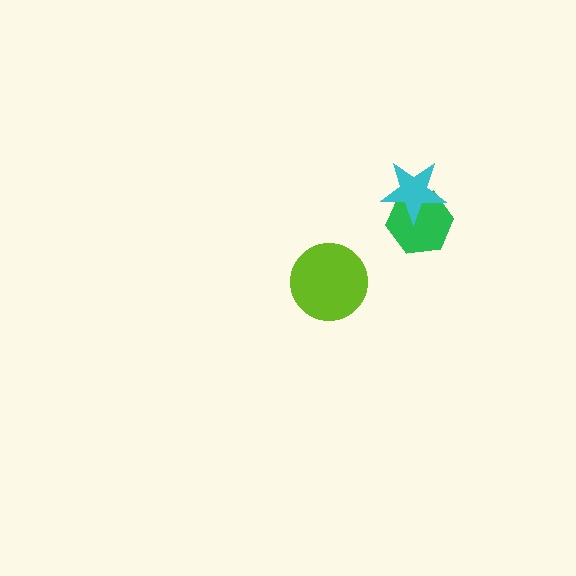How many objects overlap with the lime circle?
0 objects overlap with the lime circle.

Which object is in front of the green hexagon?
The cyan star is in front of the green hexagon.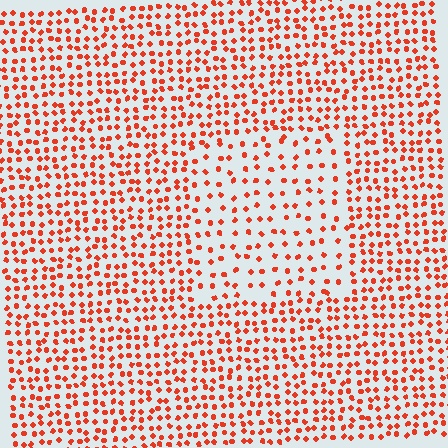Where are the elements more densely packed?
The elements are more densely packed outside the rectangle boundary.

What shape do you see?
I see a rectangle.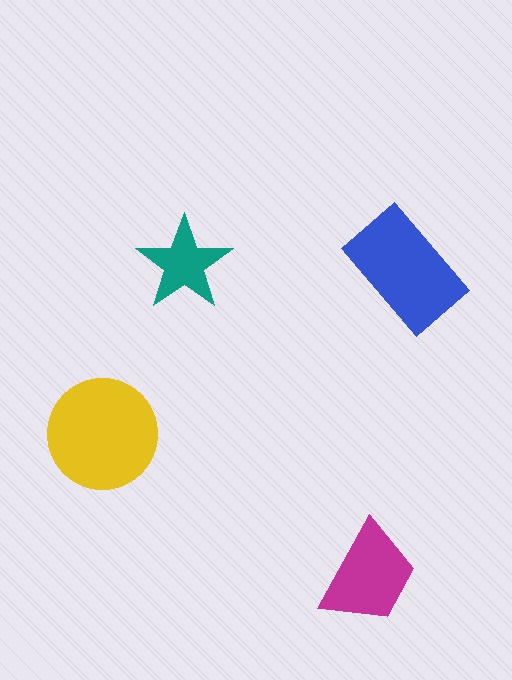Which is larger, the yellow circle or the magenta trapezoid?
The yellow circle.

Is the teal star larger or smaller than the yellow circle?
Smaller.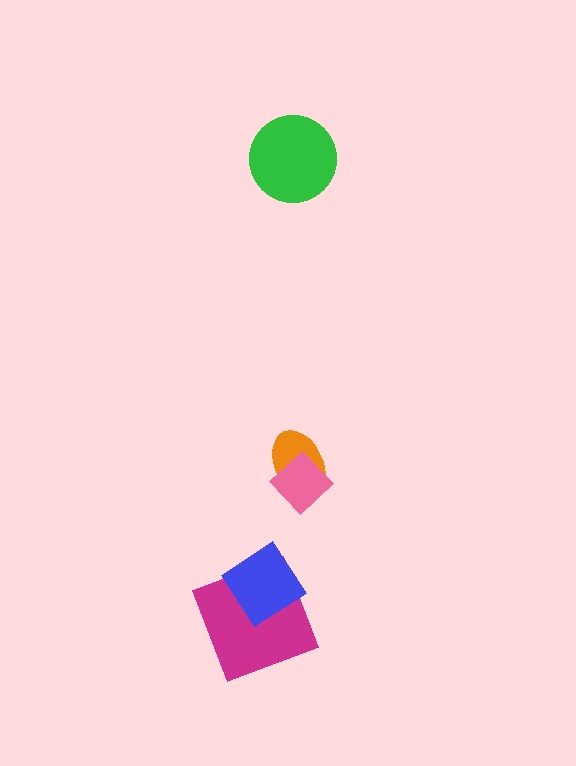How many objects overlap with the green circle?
0 objects overlap with the green circle.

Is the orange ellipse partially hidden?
Yes, it is partially covered by another shape.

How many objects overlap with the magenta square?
1 object overlaps with the magenta square.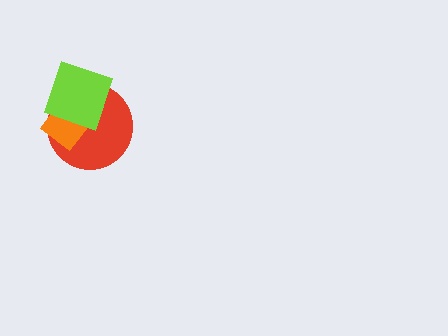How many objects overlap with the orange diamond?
2 objects overlap with the orange diamond.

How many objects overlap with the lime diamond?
2 objects overlap with the lime diamond.